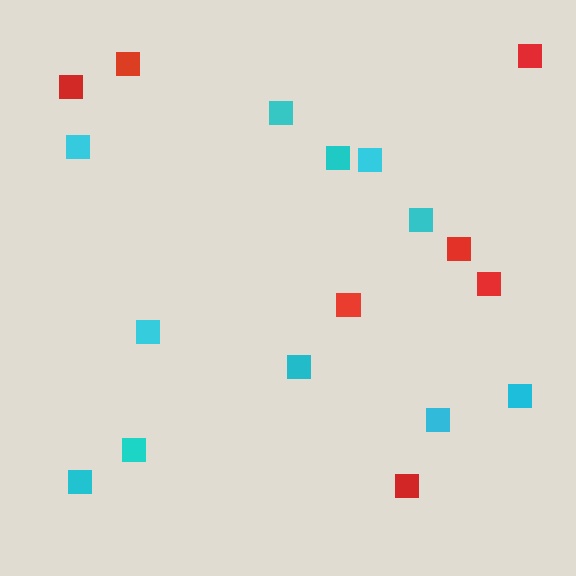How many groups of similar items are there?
There are 2 groups: one group of red squares (7) and one group of cyan squares (11).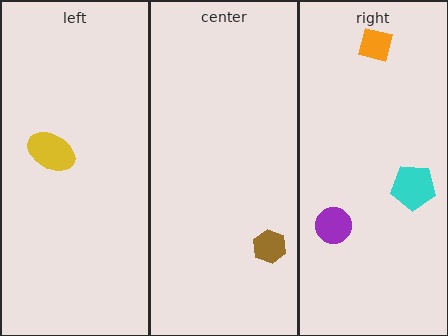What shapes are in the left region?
The yellow ellipse.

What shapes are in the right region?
The orange square, the purple circle, the cyan pentagon.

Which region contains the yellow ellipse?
The left region.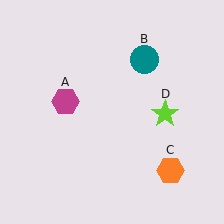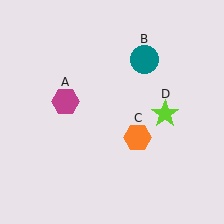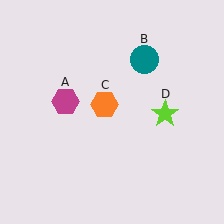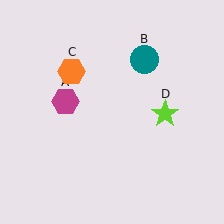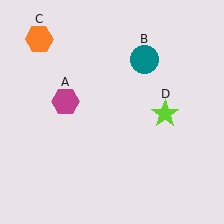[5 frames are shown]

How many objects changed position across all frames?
1 object changed position: orange hexagon (object C).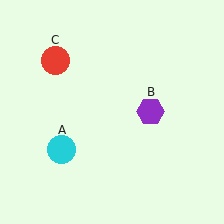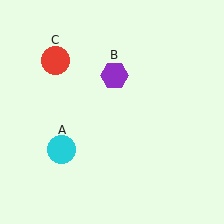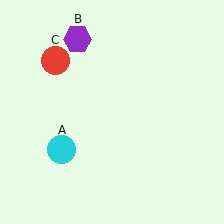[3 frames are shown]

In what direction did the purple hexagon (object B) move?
The purple hexagon (object B) moved up and to the left.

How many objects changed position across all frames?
1 object changed position: purple hexagon (object B).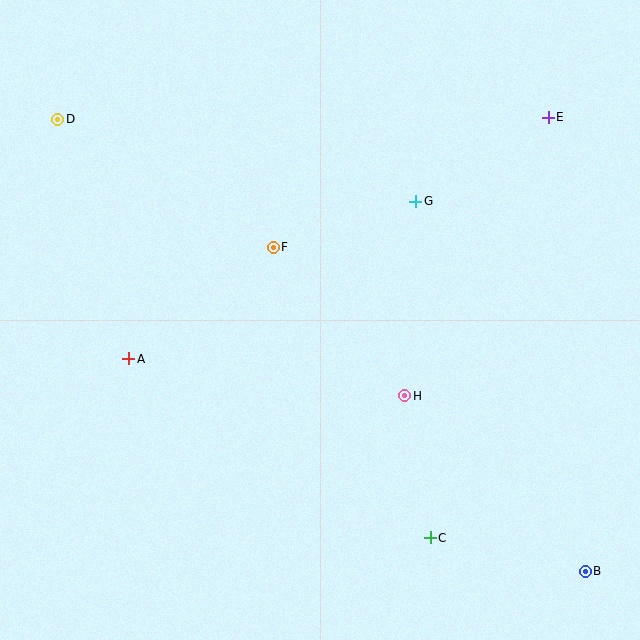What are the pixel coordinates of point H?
Point H is at (405, 396).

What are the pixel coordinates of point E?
Point E is at (548, 117).